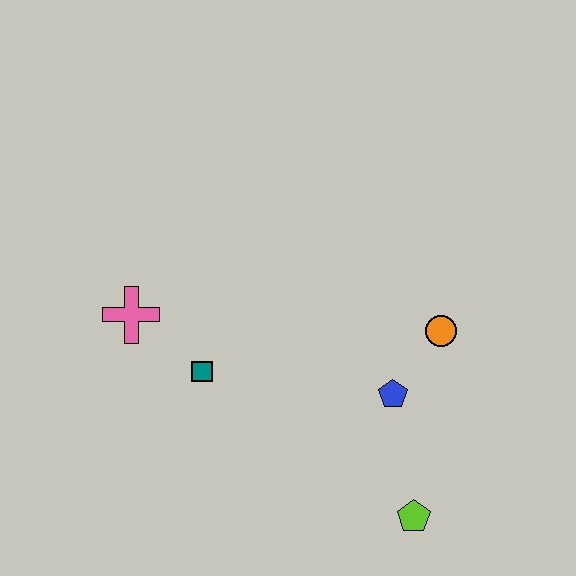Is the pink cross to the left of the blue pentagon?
Yes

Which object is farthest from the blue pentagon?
The pink cross is farthest from the blue pentagon.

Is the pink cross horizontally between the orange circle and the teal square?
No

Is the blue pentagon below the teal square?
Yes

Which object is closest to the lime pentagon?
The blue pentagon is closest to the lime pentagon.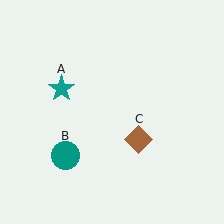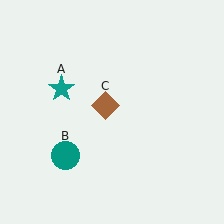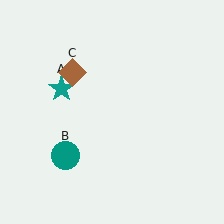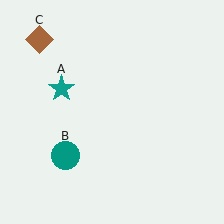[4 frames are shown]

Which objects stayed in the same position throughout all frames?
Teal star (object A) and teal circle (object B) remained stationary.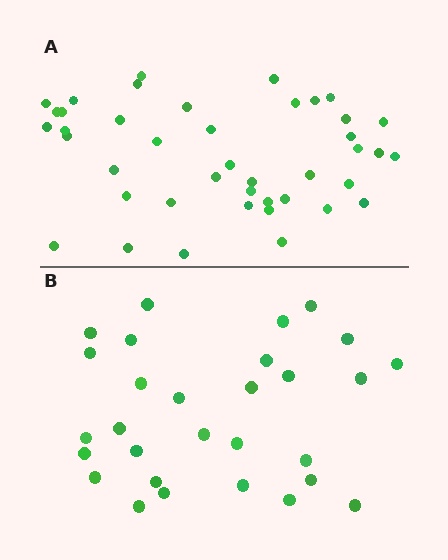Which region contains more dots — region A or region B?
Region A (the top region) has more dots.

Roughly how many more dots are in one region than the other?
Region A has approximately 15 more dots than region B.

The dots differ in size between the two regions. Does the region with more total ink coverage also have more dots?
No. Region B has more total ink coverage because its dots are larger, but region A actually contains more individual dots. Total area can be misleading — the number of items is what matters here.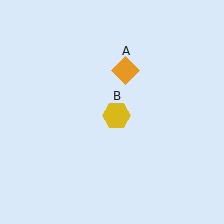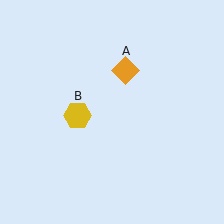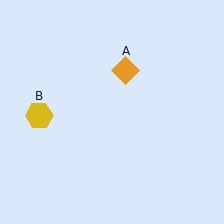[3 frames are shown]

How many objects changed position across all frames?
1 object changed position: yellow hexagon (object B).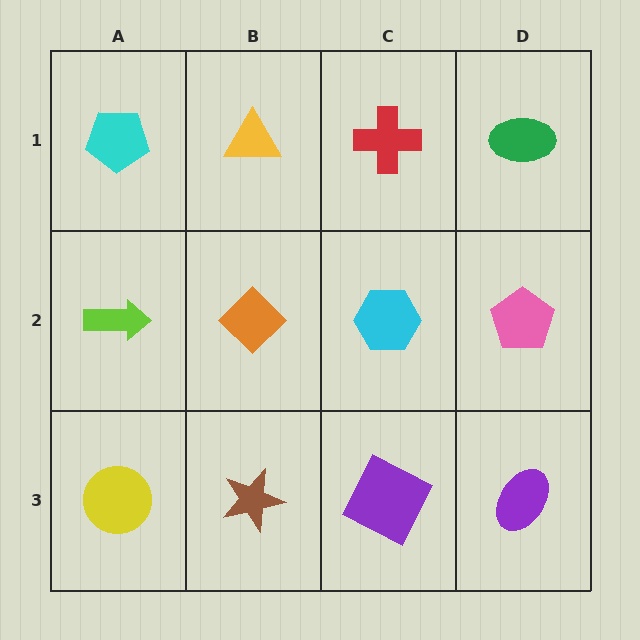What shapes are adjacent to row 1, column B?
An orange diamond (row 2, column B), a cyan pentagon (row 1, column A), a red cross (row 1, column C).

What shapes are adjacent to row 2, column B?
A yellow triangle (row 1, column B), a brown star (row 3, column B), a lime arrow (row 2, column A), a cyan hexagon (row 2, column C).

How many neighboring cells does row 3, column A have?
2.